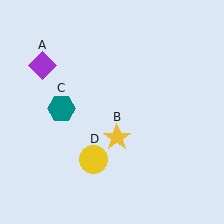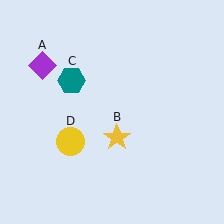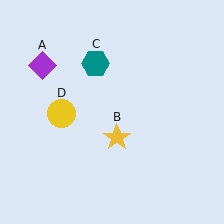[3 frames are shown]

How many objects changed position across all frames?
2 objects changed position: teal hexagon (object C), yellow circle (object D).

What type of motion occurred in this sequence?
The teal hexagon (object C), yellow circle (object D) rotated clockwise around the center of the scene.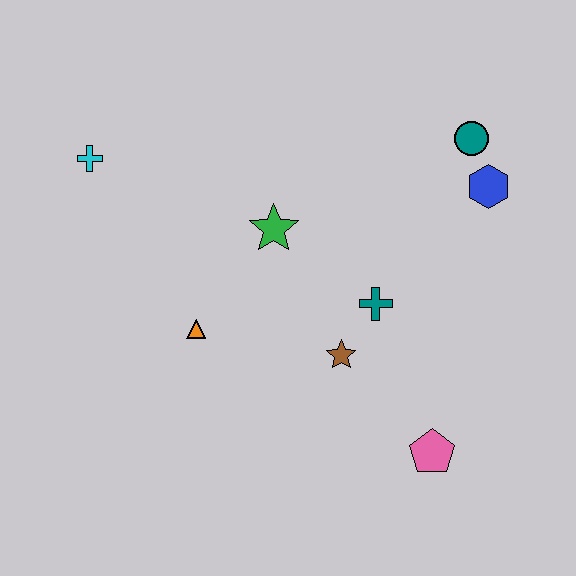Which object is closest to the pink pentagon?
The brown star is closest to the pink pentagon.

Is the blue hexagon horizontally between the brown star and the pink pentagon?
No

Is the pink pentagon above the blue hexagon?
No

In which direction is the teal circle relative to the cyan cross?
The teal circle is to the right of the cyan cross.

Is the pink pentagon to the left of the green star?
No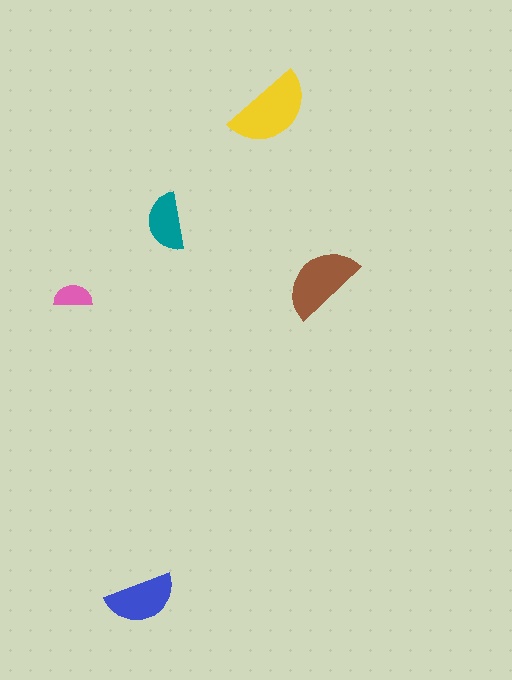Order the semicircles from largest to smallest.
the yellow one, the brown one, the blue one, the teal one, the pink one.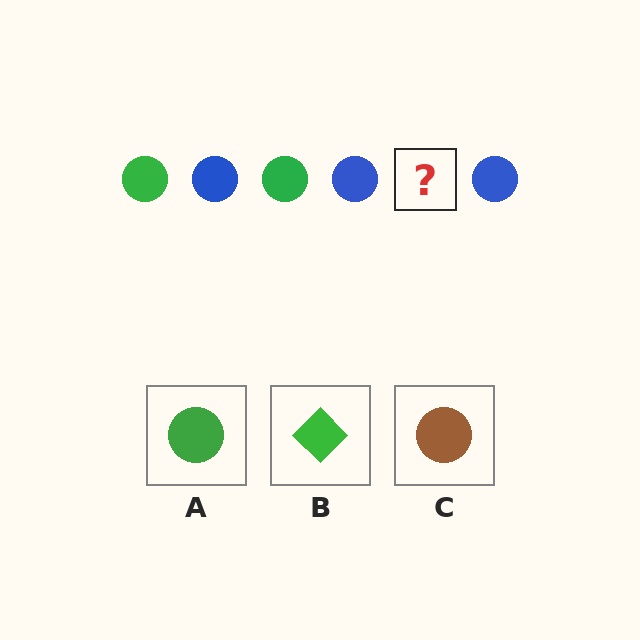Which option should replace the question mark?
Option A.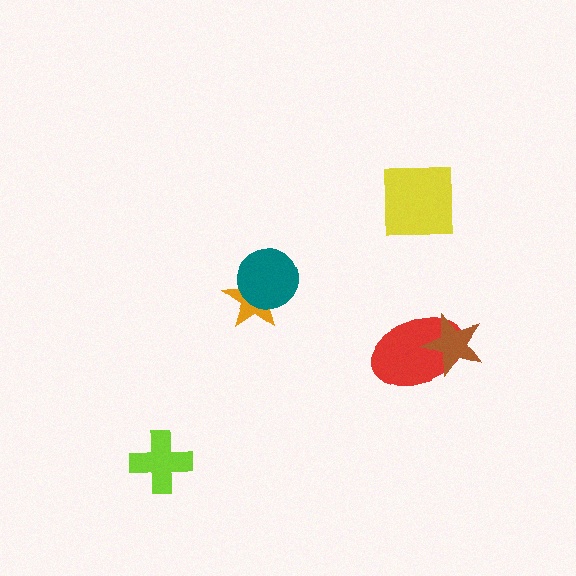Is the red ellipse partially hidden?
Yes, it is partially covered by another shape.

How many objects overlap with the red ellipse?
1 object overlaps with the red ellipse.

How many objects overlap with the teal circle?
1 object overlaps with the teal circle.